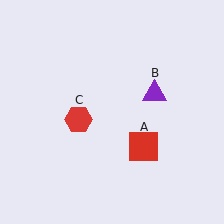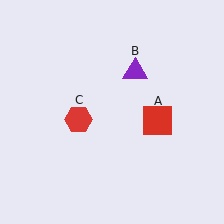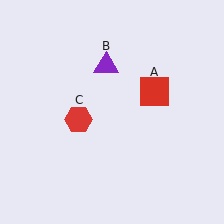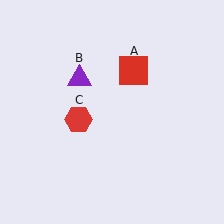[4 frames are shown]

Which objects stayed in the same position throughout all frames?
Red hexagon (object C) remained stationary.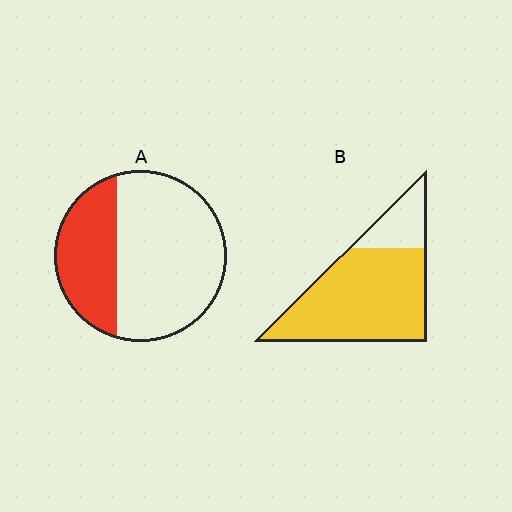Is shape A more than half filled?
No.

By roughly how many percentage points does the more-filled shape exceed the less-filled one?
By roughly 45 percentage points (B over A).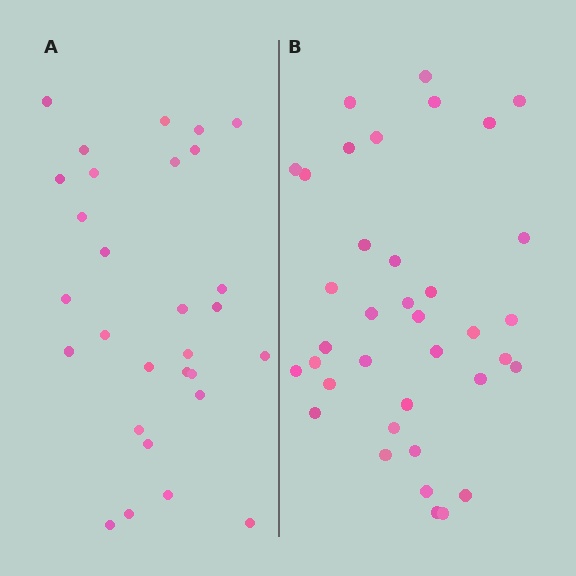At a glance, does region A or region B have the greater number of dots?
Region B (the right region) has more dots.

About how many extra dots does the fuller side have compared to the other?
Region B has roughly 8 or so more dots than region A.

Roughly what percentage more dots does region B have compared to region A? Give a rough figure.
About 30% more.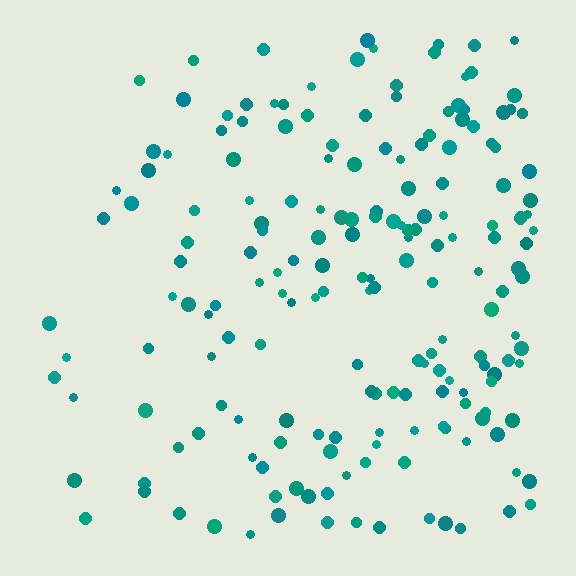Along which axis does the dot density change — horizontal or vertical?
Horizontal.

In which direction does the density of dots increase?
From left to right, with the right side densest.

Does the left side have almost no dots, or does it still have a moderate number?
Still a moderate number, just noticeably fewer than the right.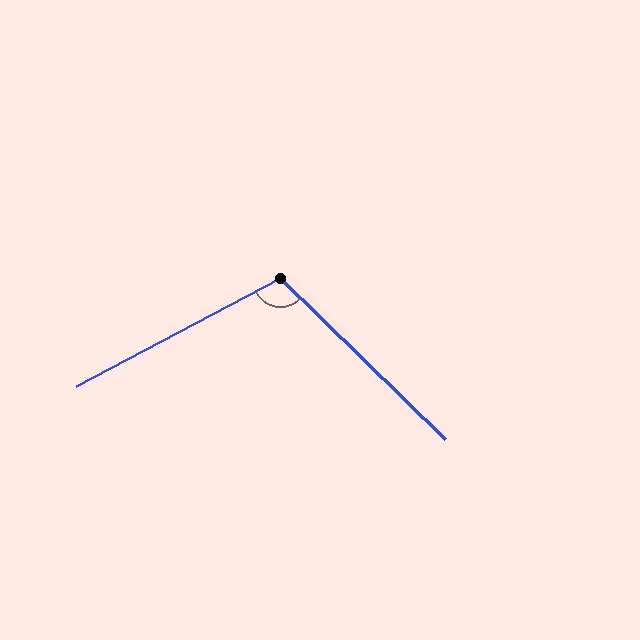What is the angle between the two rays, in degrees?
Approximately 108 degrees.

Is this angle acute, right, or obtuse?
It is obtuse.